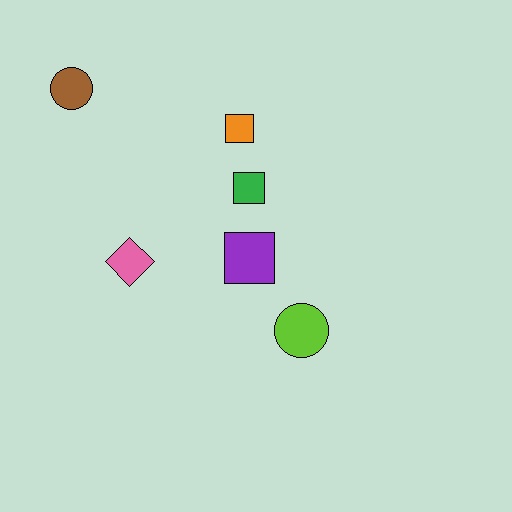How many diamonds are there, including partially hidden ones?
There is 1 diamond.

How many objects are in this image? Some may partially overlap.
There are 6 objects.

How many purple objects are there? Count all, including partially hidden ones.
There is 1 purple object.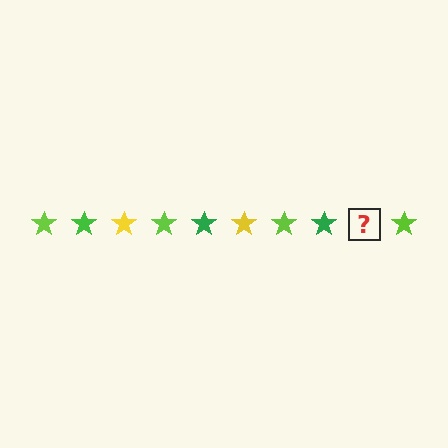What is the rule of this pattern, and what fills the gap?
The rule is that the pattern cycles through lime, green, yellow stars. The gap should be filled with a yellow star.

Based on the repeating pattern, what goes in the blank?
The blank should be a yellow star.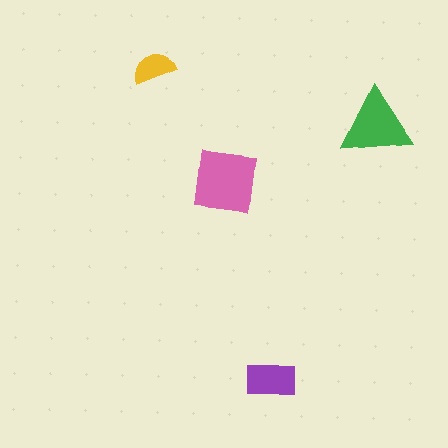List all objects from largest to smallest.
The pink square, the green triangle, the purple rectangle, the yellow semicircle.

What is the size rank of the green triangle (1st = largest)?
2nd.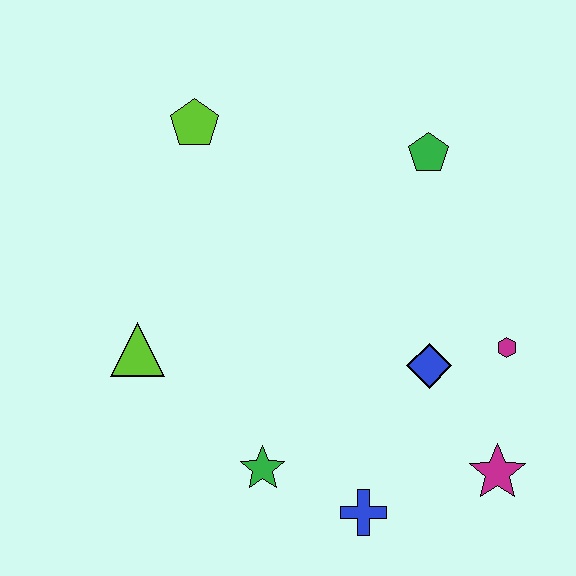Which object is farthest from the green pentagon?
The blue cross is farthest from the green pentagon.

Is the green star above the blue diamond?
No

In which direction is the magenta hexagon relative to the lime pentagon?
The magenta hexagon is to the right of the lime pentagon.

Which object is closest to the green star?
The blue cross is closest to the green star.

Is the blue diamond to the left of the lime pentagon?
No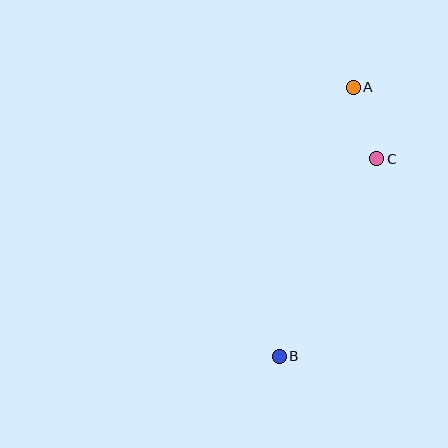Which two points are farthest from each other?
Points A and B are farthest from each other.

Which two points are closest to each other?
Points A and C are closest to each other.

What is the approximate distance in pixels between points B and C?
The distance between B and C is approximately 220 pixels.